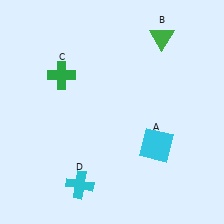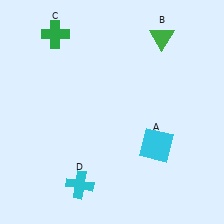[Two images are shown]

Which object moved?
The green cross (C) moved up.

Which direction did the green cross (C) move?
The green cross (C) moved up.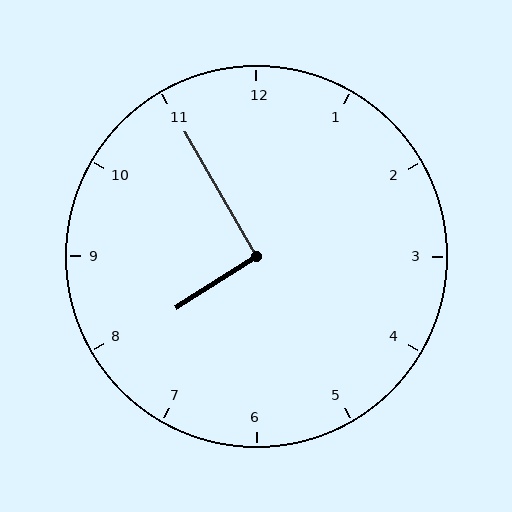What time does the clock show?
7:55.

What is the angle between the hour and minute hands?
Approximately 92 degrees.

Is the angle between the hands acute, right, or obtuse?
It is right.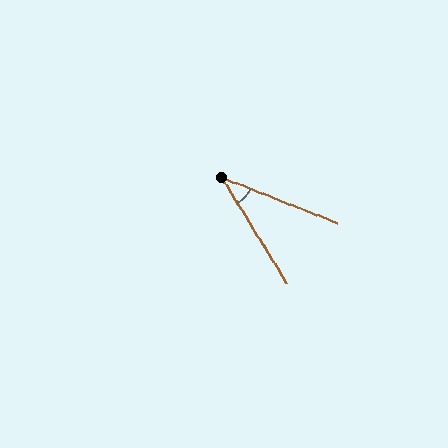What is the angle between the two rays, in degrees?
Approximately 37 degrees.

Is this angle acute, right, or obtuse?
It is acute.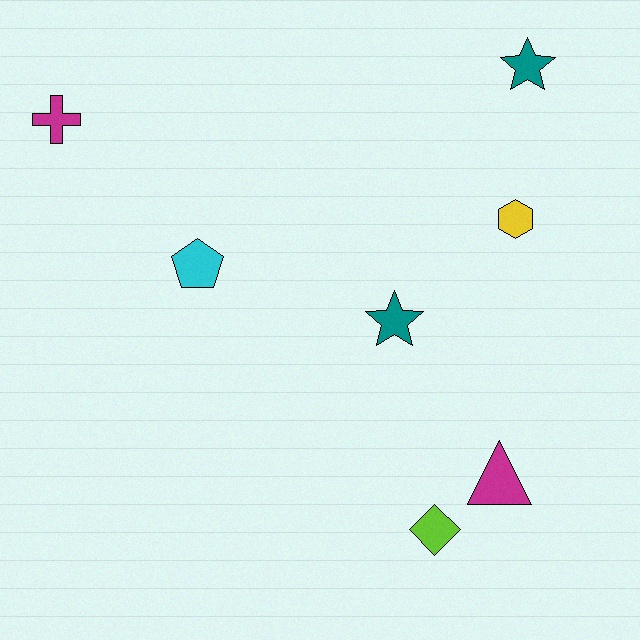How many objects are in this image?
There are 7 objects.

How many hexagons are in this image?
There is 1 hexagon.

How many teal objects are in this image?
There are 2 teal objects.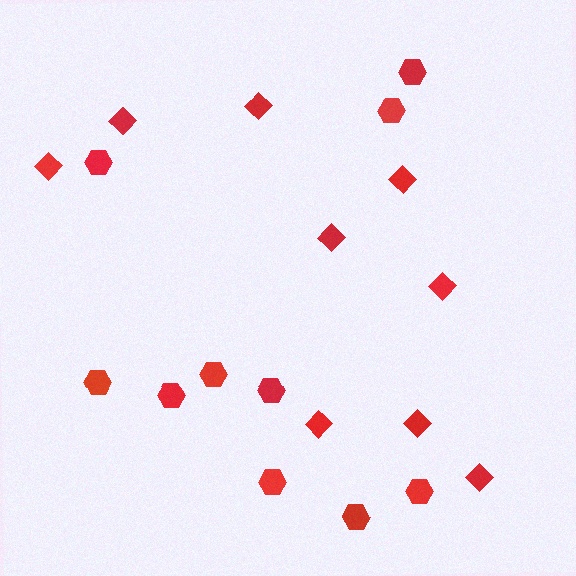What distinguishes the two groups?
There are 2 groups: one group of hexagons (10) and one group of diamonds (9).